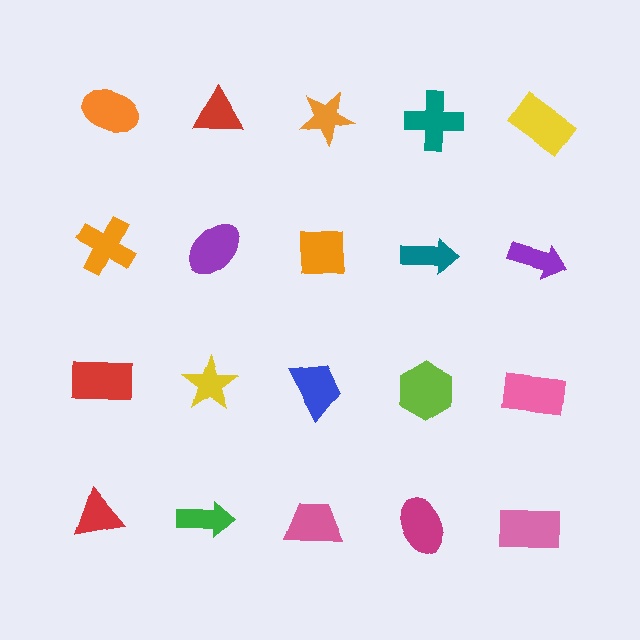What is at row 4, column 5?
A pink rectangle.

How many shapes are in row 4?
5 shapes.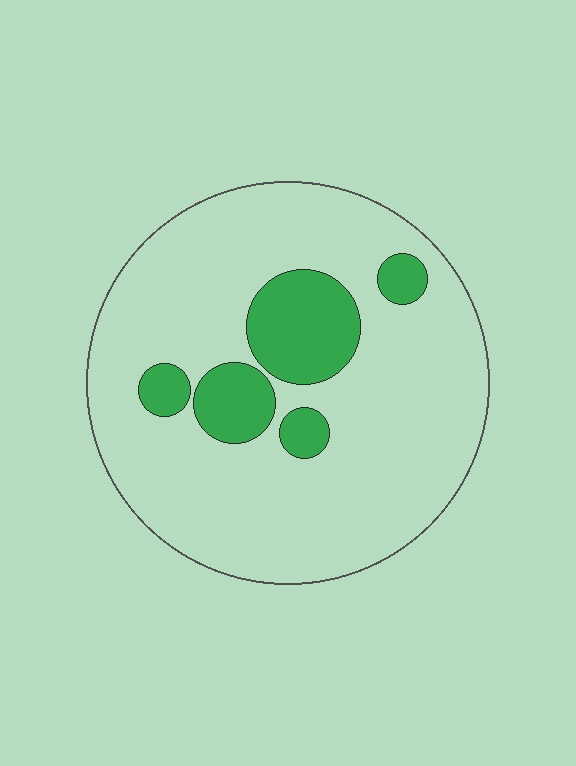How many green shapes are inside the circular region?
5.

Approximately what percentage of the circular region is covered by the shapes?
Approximately 15%.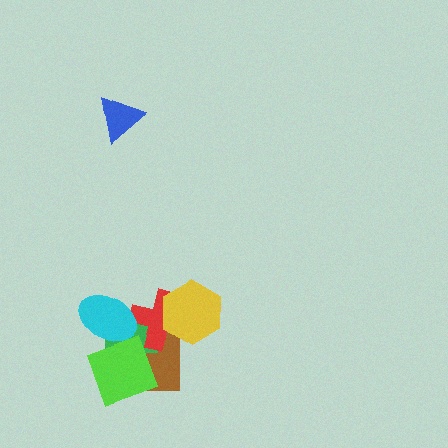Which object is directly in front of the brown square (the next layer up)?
The green rectangle is directly in front of the brown square.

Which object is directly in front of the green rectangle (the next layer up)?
The red cross is directly in front of the green rectangle.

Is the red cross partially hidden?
Yes, it is partially covered by another shape.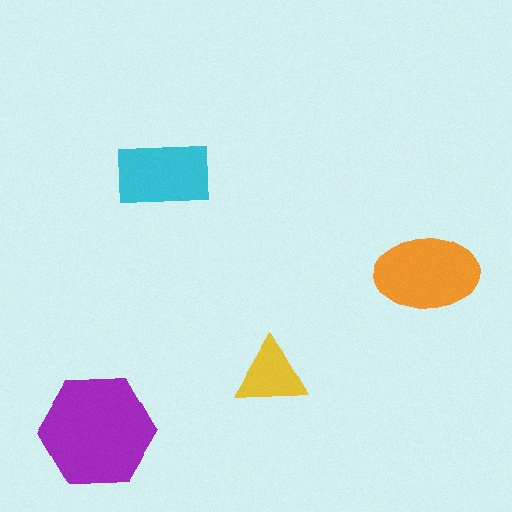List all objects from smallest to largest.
The yellow triangle, the cyan rectangle, the orange ellipse, the purple hexagon.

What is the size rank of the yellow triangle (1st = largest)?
4th.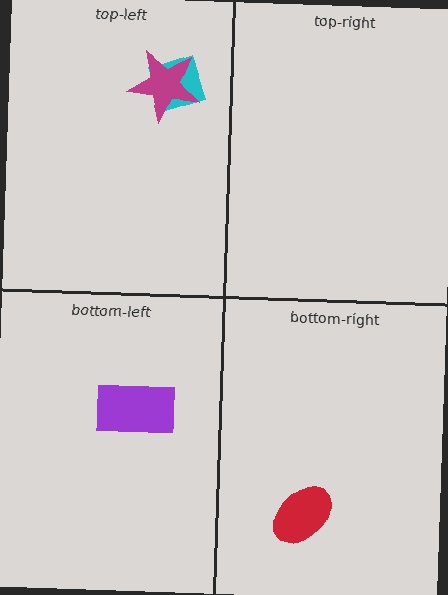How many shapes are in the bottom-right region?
1.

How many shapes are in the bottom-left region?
1.